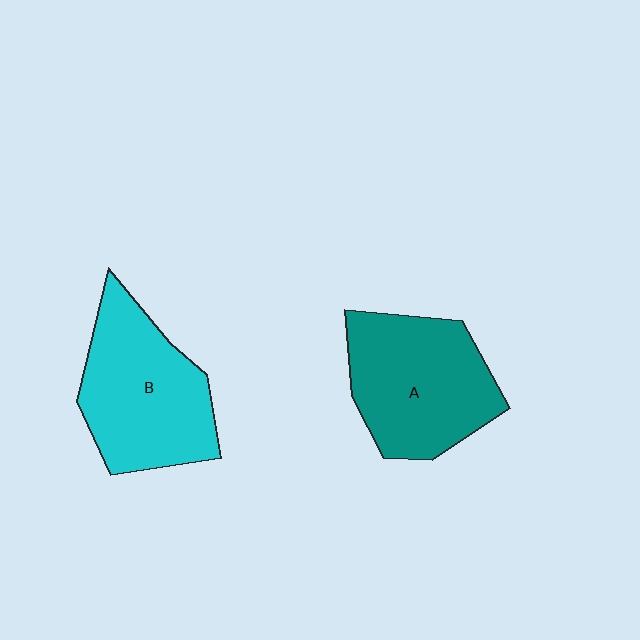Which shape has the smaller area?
Shape A (teal).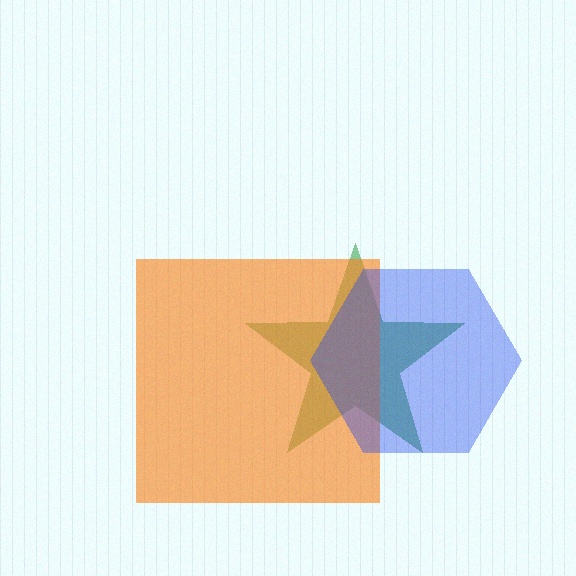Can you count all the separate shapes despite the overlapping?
Yes, there are 3 separate shapes.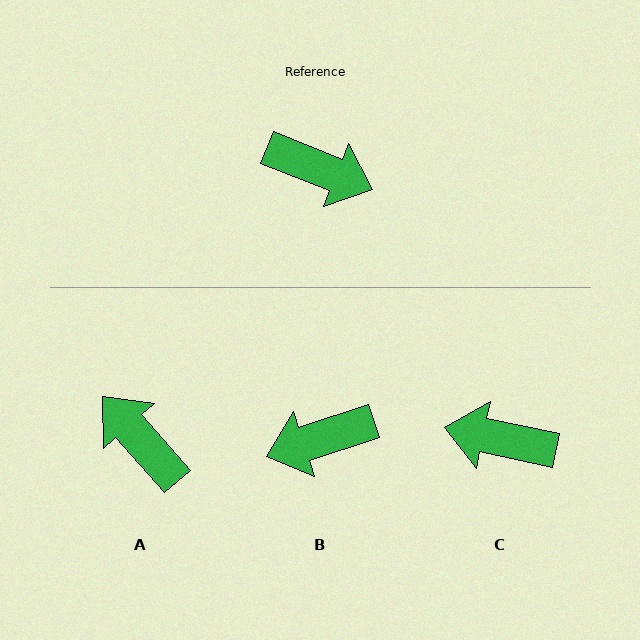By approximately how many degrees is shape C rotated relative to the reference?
Approximately 170 degrees clockwise.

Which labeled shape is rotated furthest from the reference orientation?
C, about 170 degrees away.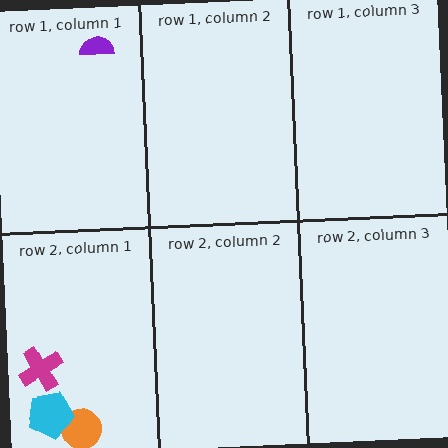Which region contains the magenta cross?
The row 2, column 1 region.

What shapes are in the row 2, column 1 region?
The orange circle, the cyan pentagon, the magenta cross.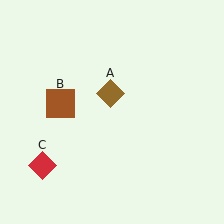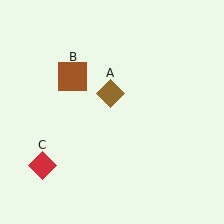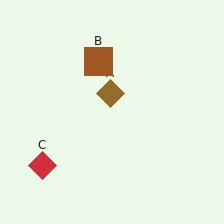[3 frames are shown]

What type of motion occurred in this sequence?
The brown square (object B) rotated clockwise around the center of the scene.